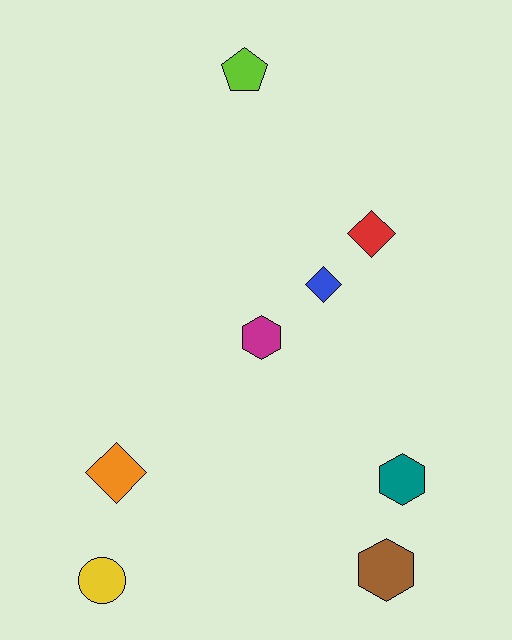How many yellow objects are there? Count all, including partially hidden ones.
There is 1 yellow object.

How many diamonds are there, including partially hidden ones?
There are 3 diamonds.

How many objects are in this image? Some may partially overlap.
There are 8 objects.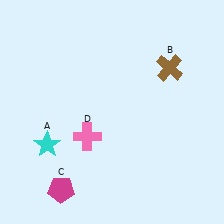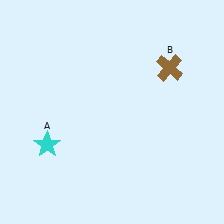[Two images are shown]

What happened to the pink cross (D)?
The pink cross (D) was removed in Image 2. It was in the bottom-left area of Image 1.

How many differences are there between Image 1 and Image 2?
There are 2 differences between the two images.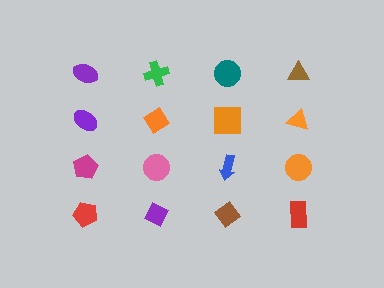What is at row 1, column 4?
A brown triangle.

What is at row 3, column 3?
A blue arrow.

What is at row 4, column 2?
A purple diamond.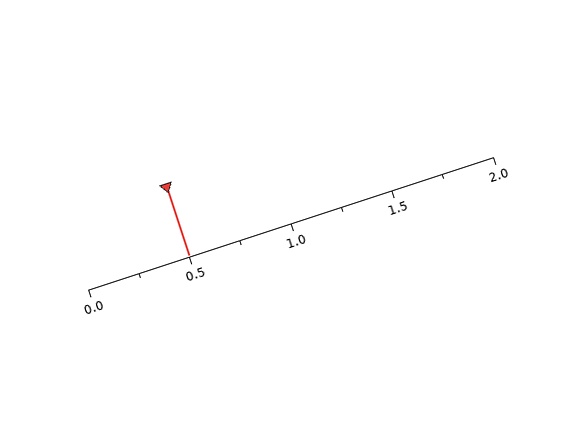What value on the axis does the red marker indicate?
The marker indicates approximately 0.5.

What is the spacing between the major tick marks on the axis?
The major ticks are spaced 0.5 apart.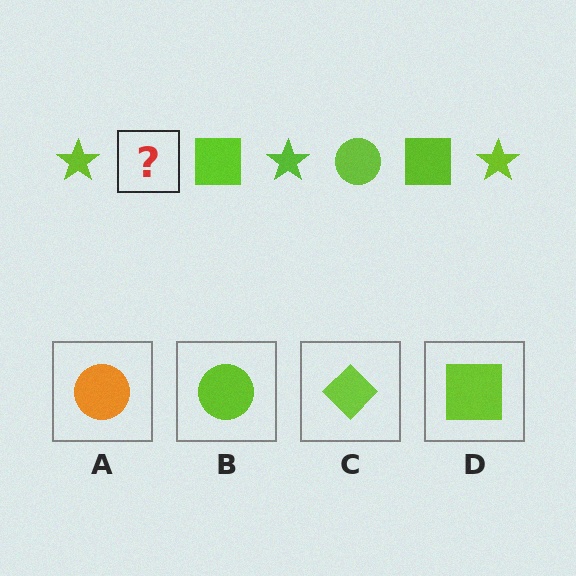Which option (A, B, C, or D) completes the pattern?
B.